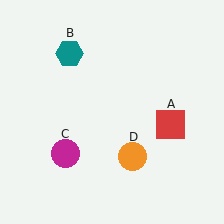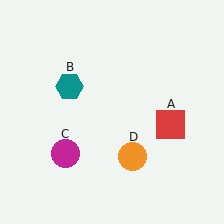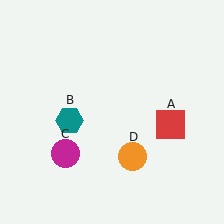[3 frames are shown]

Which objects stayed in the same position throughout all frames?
Red square (object A) and magenta circle (object C) and orange circle (object D) remained stationary.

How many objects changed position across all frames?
1 object changed position: teal hexagon (object B).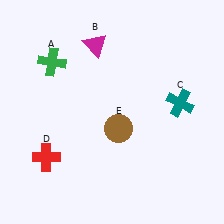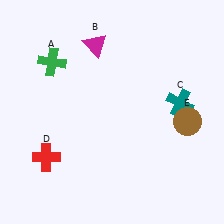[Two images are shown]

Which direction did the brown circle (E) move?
The brown circle (E) moved right.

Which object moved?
The brown circle (E) moved right.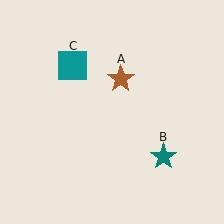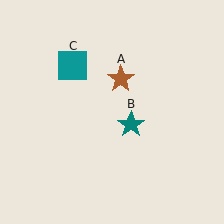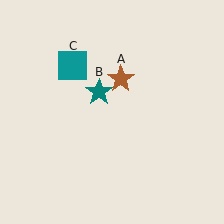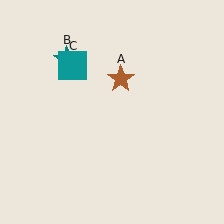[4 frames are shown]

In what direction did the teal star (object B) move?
The teal star (object B) moved up and to the left.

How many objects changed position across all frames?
1 object changed position: teal star (object B).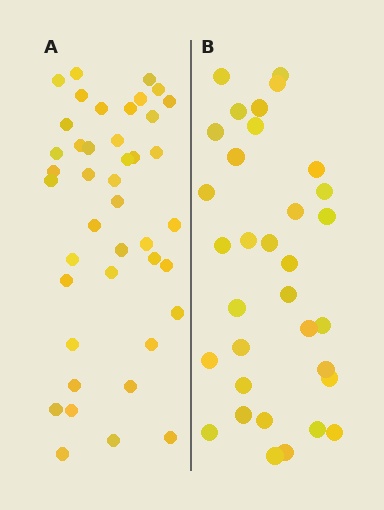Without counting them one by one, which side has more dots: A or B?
Region A (the left region) has more dots.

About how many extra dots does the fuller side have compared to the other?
Region A has roughly 8 or so more dots than region B.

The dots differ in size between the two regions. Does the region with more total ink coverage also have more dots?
No. Region B has more total ink coverage because its dots are larger, but region A actually contains more individual dots. Total area can be misleading — the number of items is what matters here.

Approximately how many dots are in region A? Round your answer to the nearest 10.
About 40 dots. (The exact count is 42, which rounds to 40.)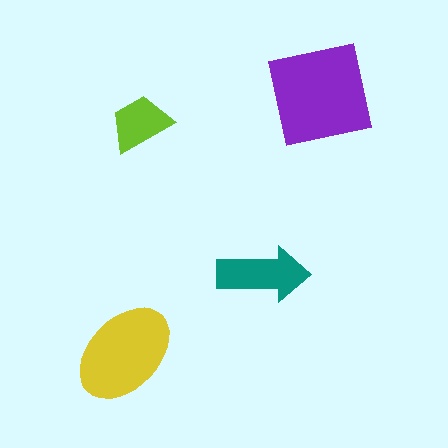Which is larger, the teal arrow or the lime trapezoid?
The teal arrow.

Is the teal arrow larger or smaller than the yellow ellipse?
Smaller.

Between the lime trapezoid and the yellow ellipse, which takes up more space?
The yellow ellipse.